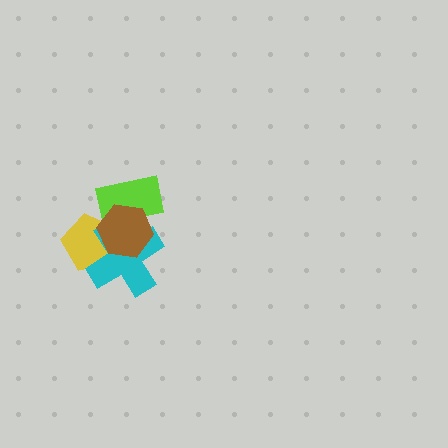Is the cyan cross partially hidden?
Yes, it is partially covered by another shape.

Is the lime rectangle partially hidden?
Yes, it is partially covered by another shape.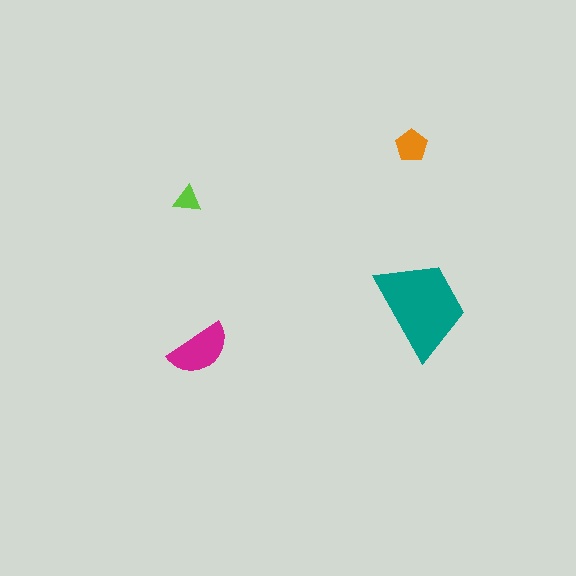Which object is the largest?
The teal trapezoid.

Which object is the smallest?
The lime triangle.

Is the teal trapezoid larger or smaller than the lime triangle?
Larger.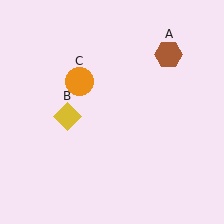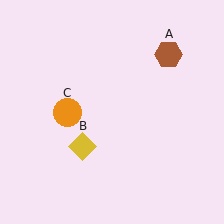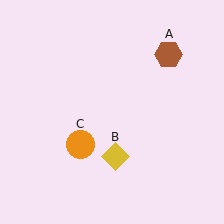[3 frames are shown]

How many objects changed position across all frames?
2 objects changed position: yellow diamond (object B), orange circle (object C).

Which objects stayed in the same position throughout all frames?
Brown hexagon (object A) remained stationary.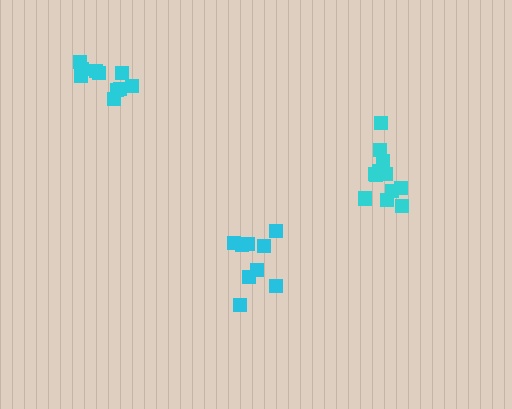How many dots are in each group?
Group 1: 12 dots, Group 2: 9 dots, Group 3: 10 dots (31 total).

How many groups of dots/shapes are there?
There are 3 groups.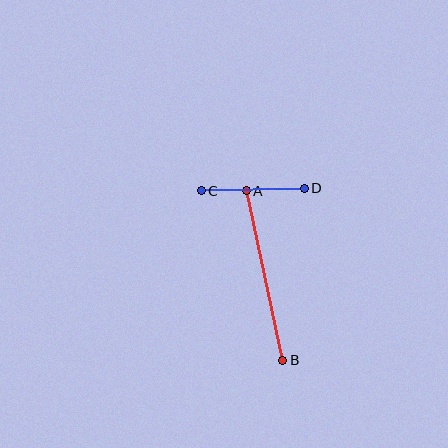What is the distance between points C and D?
The distance is approximately 103 pixels.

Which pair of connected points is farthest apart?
Points A and B are farthest apart.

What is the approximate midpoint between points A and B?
The midpoint is at approximately (265, 276) pixels.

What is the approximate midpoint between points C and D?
The midpoint is at approximately (253, 189) pixels.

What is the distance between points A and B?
The distance is approximately 173 pixels.